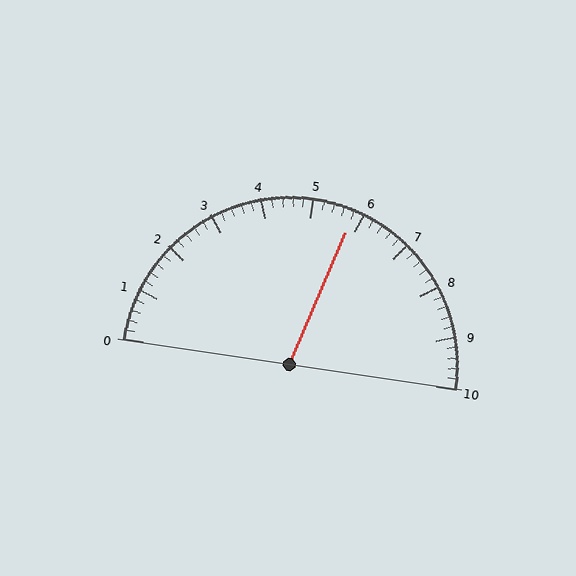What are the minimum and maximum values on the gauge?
The gauge ranges from 0 to 10.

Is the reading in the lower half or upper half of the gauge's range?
The reading is in the upper half of the range (0 to 10).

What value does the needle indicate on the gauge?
The needle indicates approximately 5.8.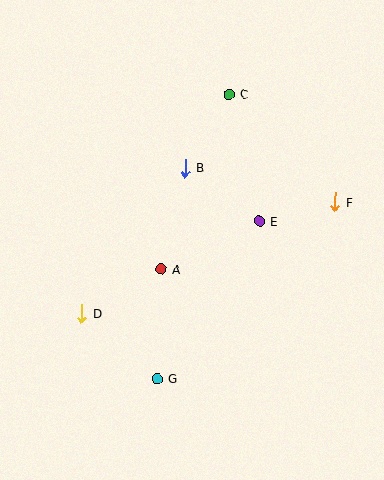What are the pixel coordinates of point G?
Point G is at (157, 379).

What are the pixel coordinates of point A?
Point A is at (161, 269).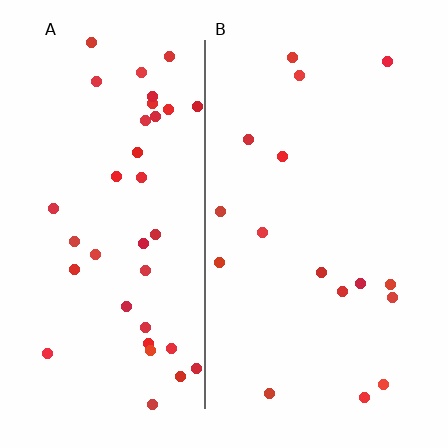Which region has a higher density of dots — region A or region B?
A (the left).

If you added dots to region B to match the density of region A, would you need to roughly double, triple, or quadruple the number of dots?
Approximately double.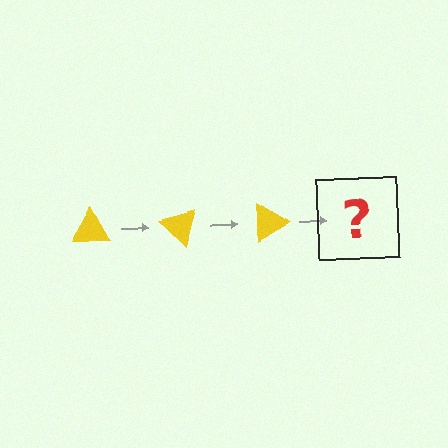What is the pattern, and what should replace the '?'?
The pattern is that the triangle rotates 45 degrees each step. The '?' should be a yellow triangle rotated 135 degrees.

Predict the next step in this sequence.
The next step is a yellow triangle rotated 135 degrees.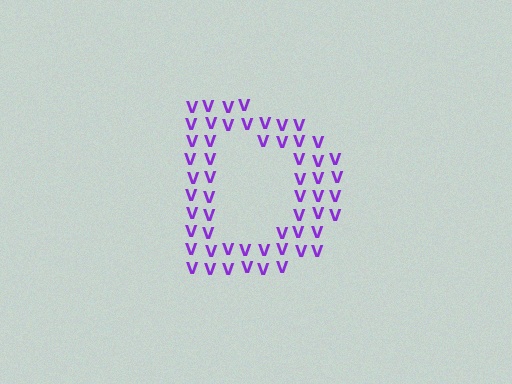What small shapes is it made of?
It is made of small letter V's.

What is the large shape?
The large shape is the letter D.